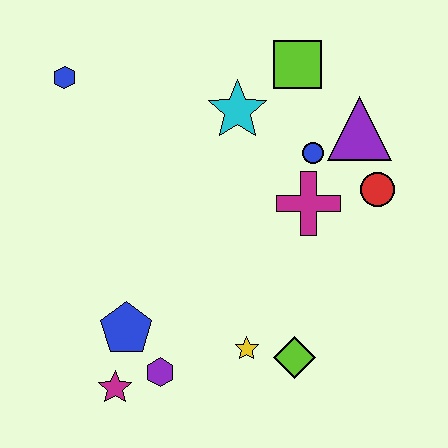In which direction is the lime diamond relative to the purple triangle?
The lime diamond is below the purple triangle.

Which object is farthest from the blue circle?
The magenta star is farthest from the blue circle.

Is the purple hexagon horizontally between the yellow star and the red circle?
No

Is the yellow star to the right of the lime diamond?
No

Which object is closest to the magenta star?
The purple hexagon is closest to the magenta star.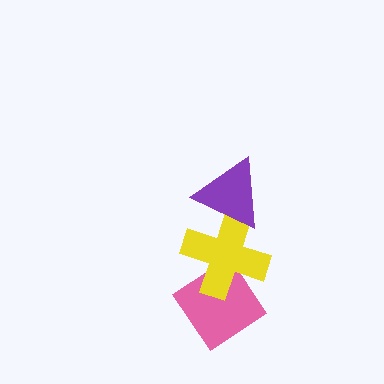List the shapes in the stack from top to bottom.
From top to bottom: the purple triangle, the yellow cross, the pink diamond.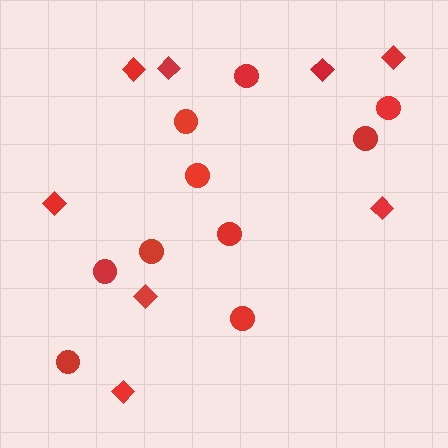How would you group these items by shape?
There are 2 groups: one group of circles (10) and one group of diamonds (8).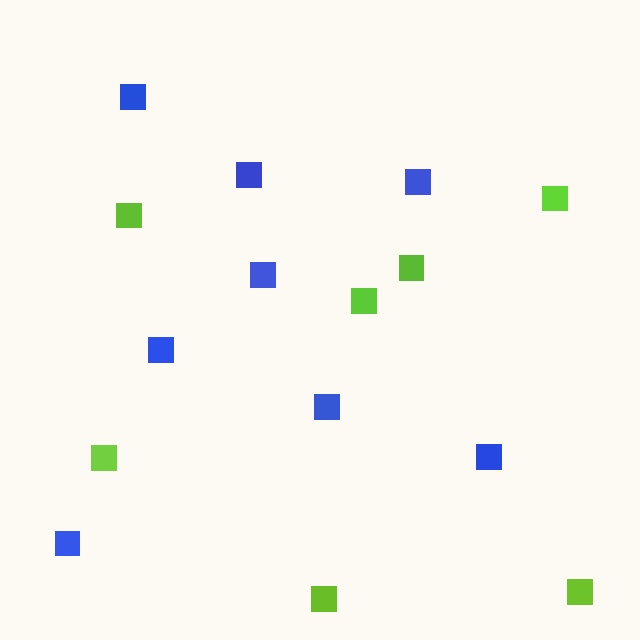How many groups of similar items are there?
There are 2 groups: one group of blue squares (8) and one group of lime squares (7).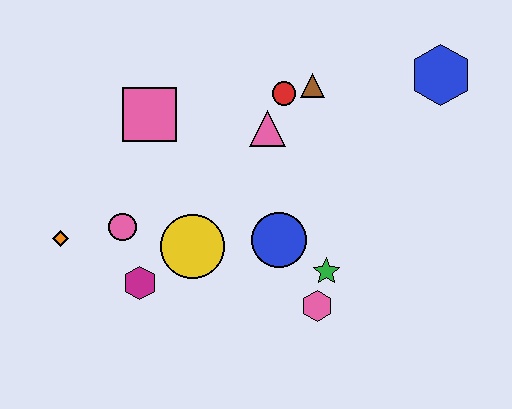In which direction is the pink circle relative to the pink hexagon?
The pink circle is to the left of the pink hexagon.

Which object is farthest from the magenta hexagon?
The blue hexagon is farthest from the magenta hexagon.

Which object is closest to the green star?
The pink hexagon is closest to the green star.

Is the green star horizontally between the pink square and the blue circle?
No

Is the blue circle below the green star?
No